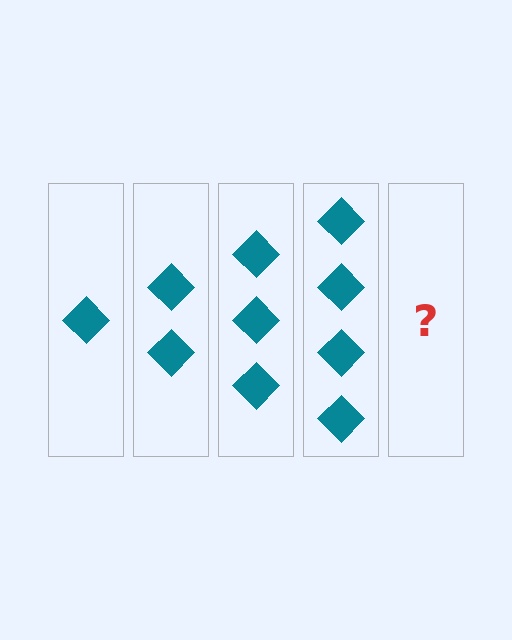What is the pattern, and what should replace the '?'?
The pattern is that each step adds one more diamond. The '?' should be 5 diamonds.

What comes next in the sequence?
The next element should be 5 diamonds.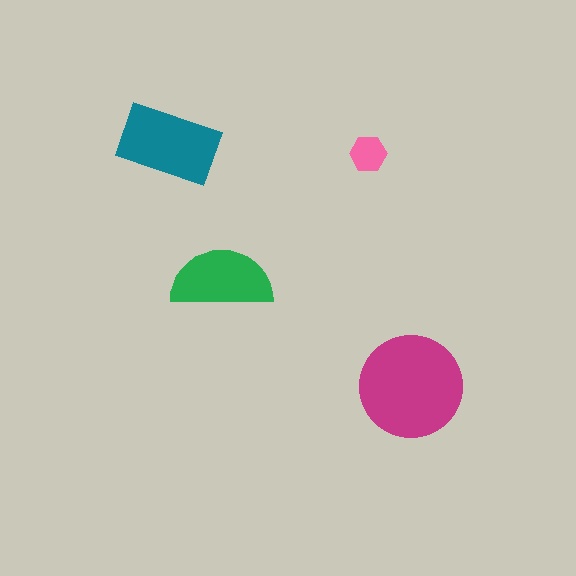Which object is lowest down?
The magenta circle is bottommost.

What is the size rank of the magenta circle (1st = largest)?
1st.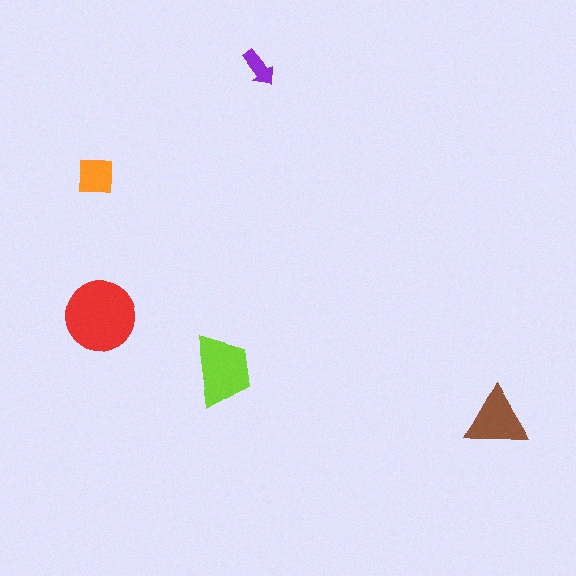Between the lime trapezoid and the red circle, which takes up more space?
The red circle.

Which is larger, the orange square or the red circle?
The red circle.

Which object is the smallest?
The purple arrow.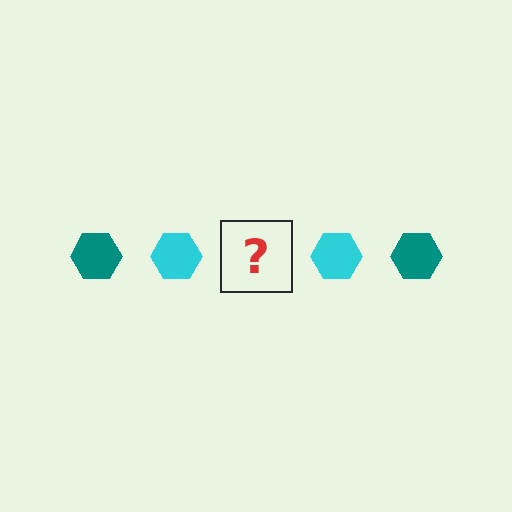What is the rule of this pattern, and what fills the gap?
The rule is that the pattern cycles through teal, cyan hexagons. The gap should be filled with a teal hexagon.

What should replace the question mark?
The question mark should be replaced with a teal hexagon.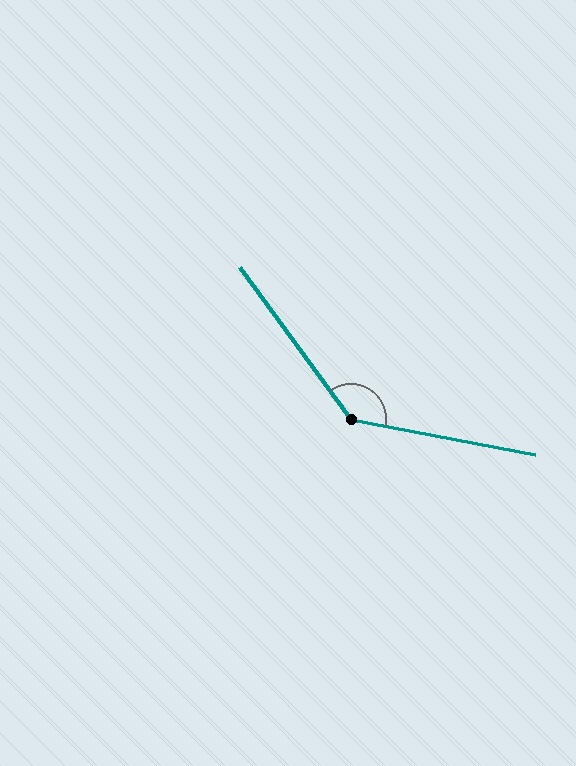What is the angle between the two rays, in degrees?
Approximately 137 degrees.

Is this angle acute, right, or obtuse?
It is obtuse.